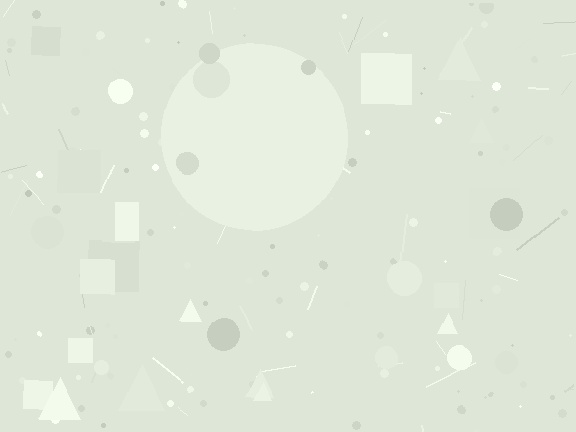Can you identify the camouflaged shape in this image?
The camouflaged shape is a circle.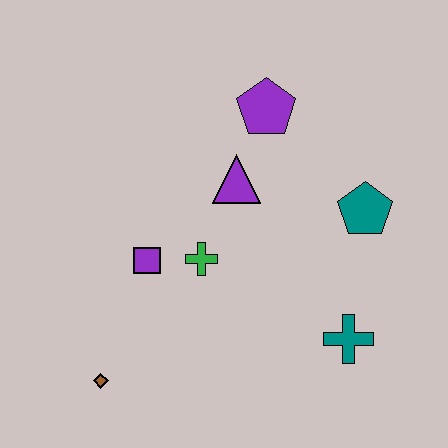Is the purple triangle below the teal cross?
No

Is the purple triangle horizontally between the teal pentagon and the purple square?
Yes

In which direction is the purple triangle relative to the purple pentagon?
The purple triangle is below the purple pentagon.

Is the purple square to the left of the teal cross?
Yes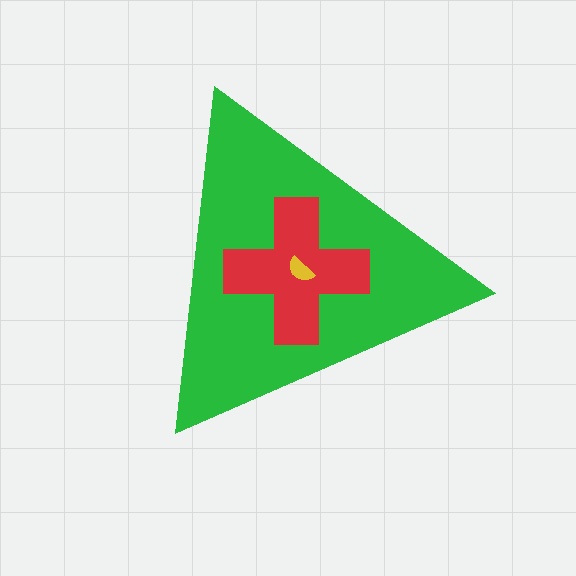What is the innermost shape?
The yellow semicircle.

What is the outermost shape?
The green triangle.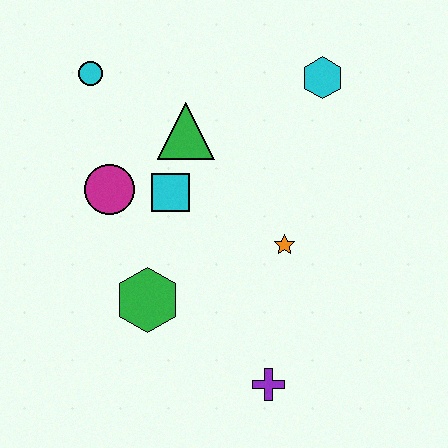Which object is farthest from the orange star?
The cyan circle is farthest from the orange star.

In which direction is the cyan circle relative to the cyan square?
The cyan circle is above the cyan square.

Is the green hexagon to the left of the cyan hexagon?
Yes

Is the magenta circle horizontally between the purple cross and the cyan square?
No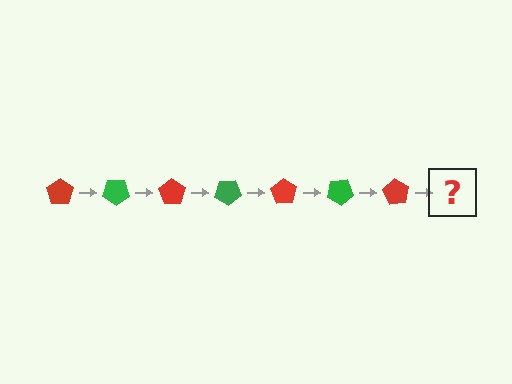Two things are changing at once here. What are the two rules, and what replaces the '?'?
The two rules are that it rotates 35 degrees each step and the color cycles through red and green. The '?' should be a green pentagon, rotated 245 degrees from the start.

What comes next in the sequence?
The next element should be a green pentagon, rotated 245 degrees from the start.